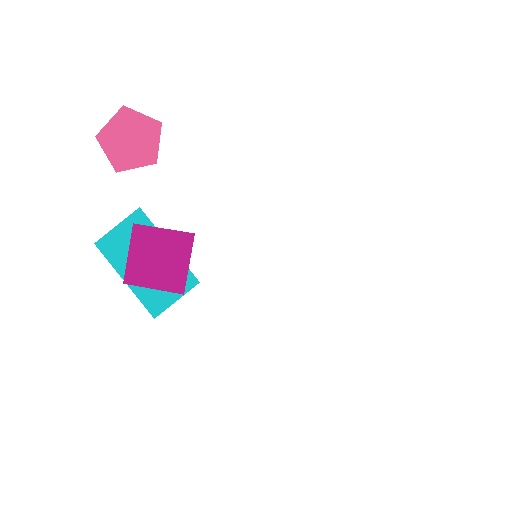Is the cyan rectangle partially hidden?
Yes, it is partially covered by another shape.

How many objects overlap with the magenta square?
1 object overlaps with the magenta square.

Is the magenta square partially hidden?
No, no other shape covers it.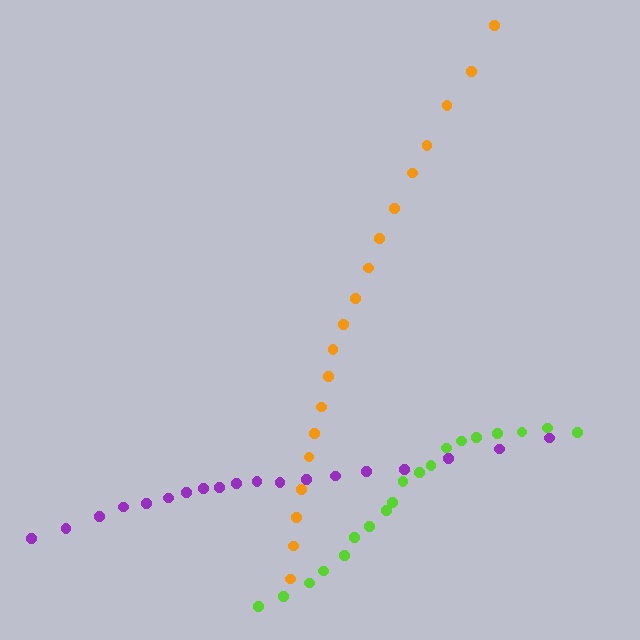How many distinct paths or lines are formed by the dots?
There are 3 distinct paths.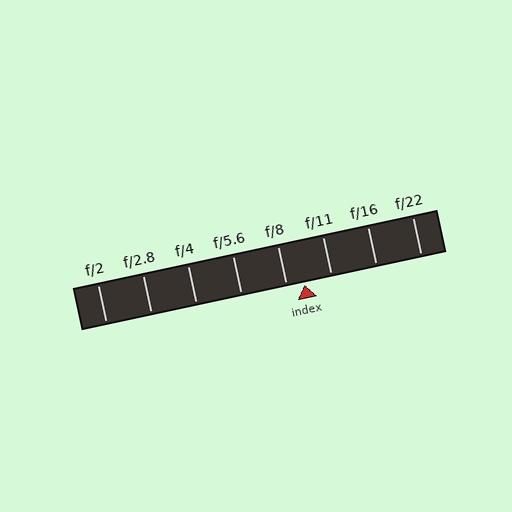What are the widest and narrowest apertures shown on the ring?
The widest aperture shown is f/2 and the narrowest is f/22.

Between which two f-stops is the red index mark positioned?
The index mark is between f/8 and f/11.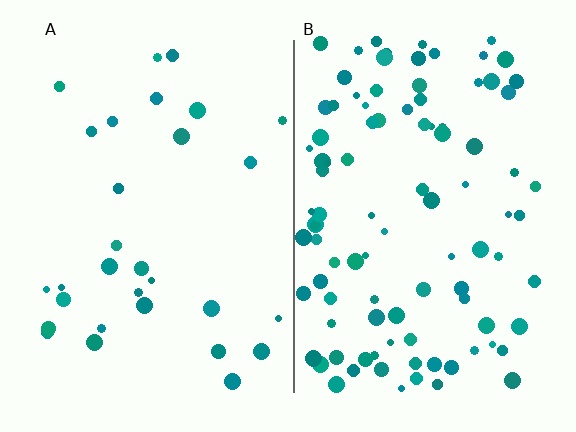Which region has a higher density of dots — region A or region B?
B (the right).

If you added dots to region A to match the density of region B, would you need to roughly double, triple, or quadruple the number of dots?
Approximately triple.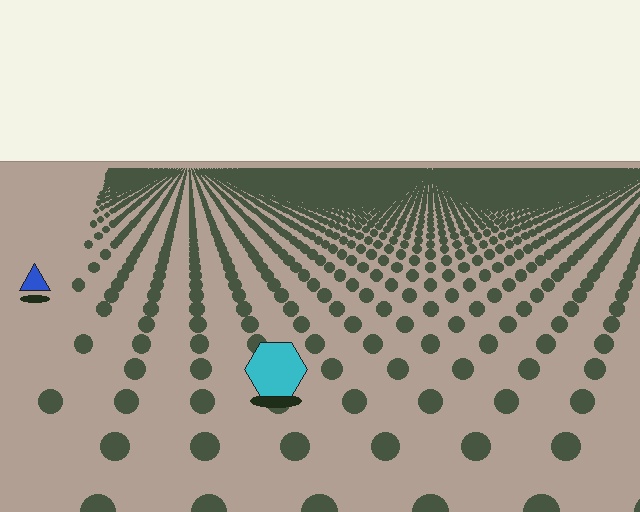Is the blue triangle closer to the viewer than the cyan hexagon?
No. The cyan hexagon is closer — you can tell from the texture gradient: the ground texture is coarser near it.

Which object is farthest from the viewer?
The blue triangle is farthest from the viewer. It appears smaller and the ground texture around it is denser.